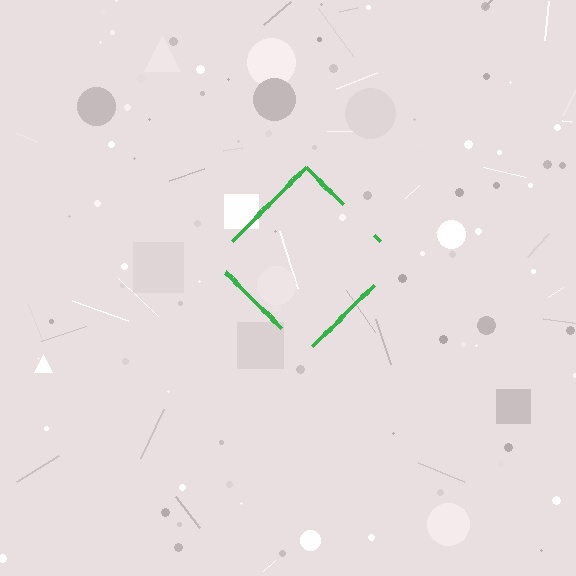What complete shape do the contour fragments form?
The contour fragments form a diamond.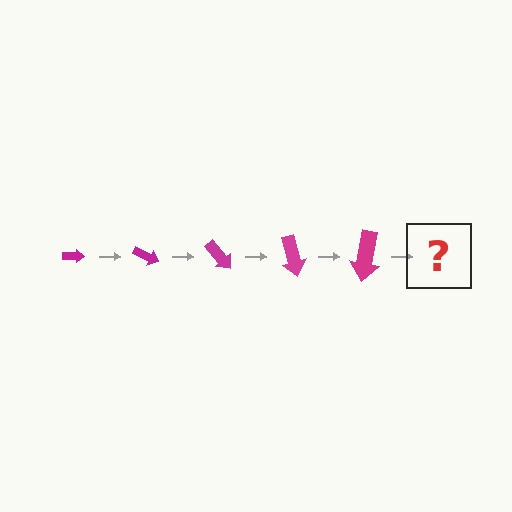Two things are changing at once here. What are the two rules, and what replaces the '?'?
The two rules are that the arrow grows larger each step and it rotates 25 degrees each step. The '?' should be an arrow, larger than the previous one and rotated 125 degrees from the start.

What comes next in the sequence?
The next element should be an arrow, larger than the previous one and rotated 125 degrees from the start.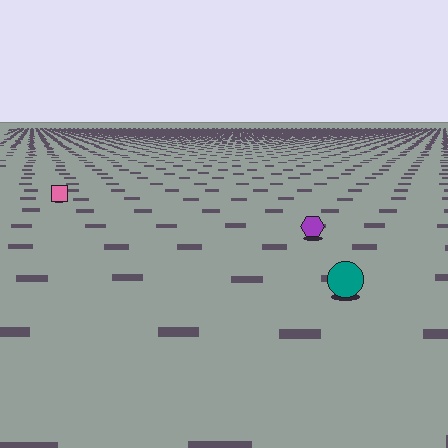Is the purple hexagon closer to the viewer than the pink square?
Yes. The purple hexagon is closer — you can tell from the texture gradient: the ground texture is coarser near it.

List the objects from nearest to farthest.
From nearest to farthest: the teal circle, the purple hexagon, the pink square.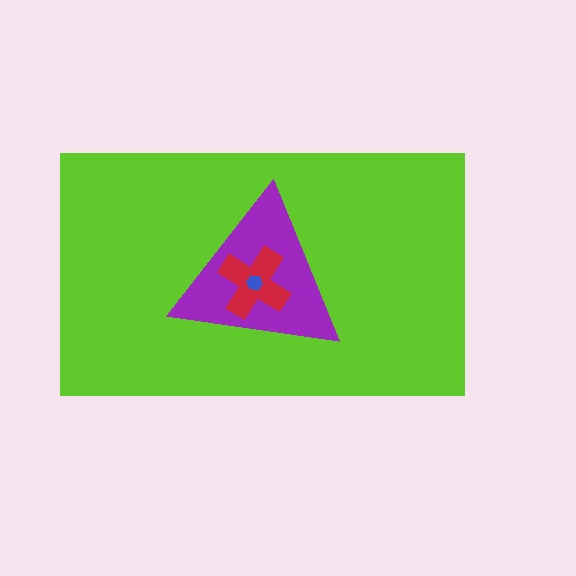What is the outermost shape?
The lime rectangle.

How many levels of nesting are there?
4.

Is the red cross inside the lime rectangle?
Yes.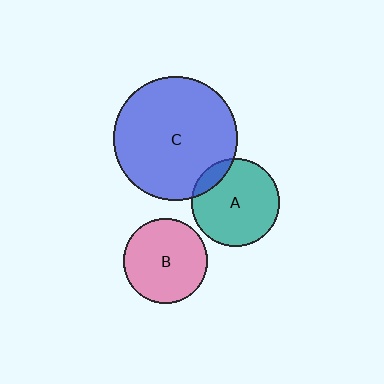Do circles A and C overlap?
Yes.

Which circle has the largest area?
Circle C (blue).